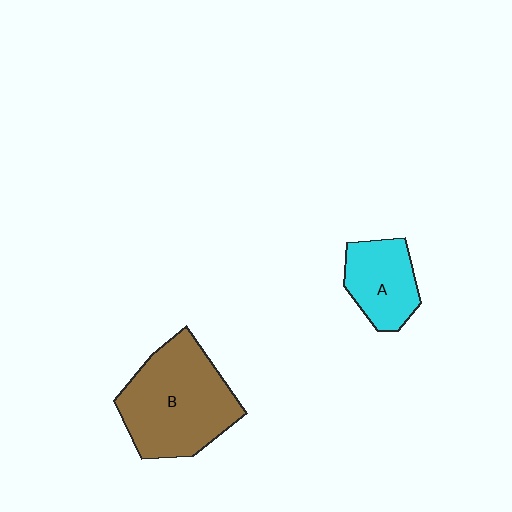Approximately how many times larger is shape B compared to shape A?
Approximately 1.9 times.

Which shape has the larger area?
Shape B (brown).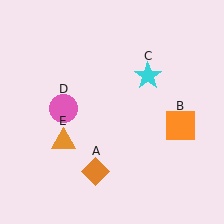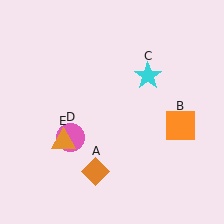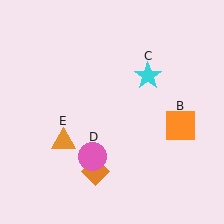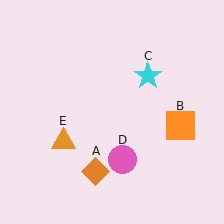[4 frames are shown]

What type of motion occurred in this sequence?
The pink circle (object D) rotated counterclockwise around the center of the scene.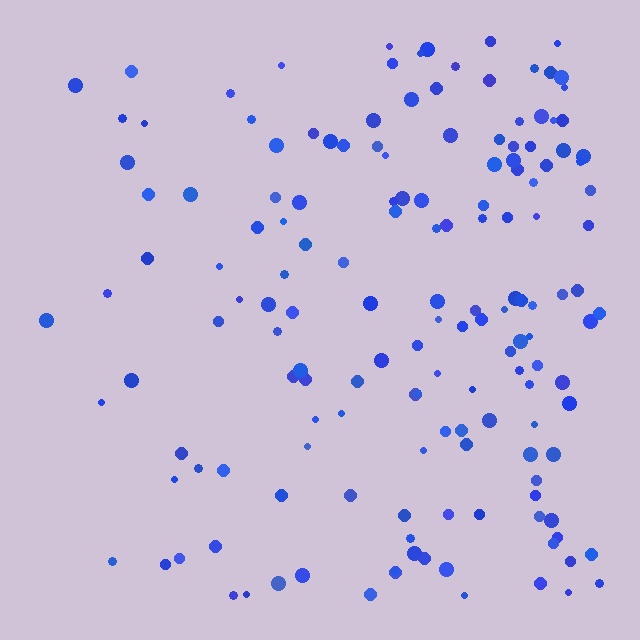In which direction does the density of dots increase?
From left to right, with the right side densest.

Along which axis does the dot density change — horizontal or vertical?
Horizontal.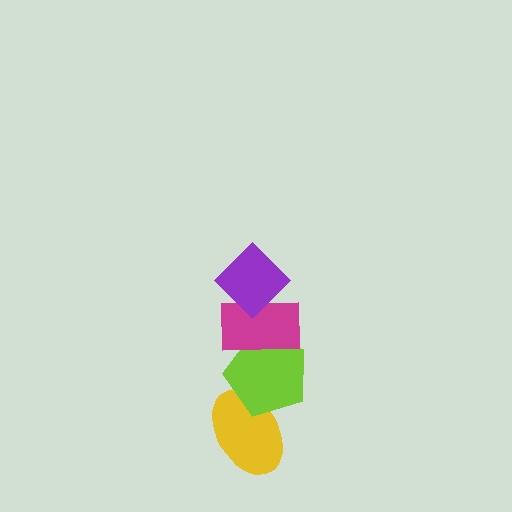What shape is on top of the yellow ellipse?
The lime pentagon is on top of the yellow ellipse.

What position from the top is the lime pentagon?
The lime pentagon is 3rd from the top.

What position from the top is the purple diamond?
The purple diamond is 1st from the top.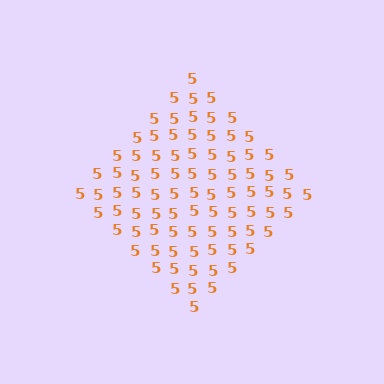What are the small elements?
The small elements are digit 5's.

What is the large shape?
The large shape is a diamond.